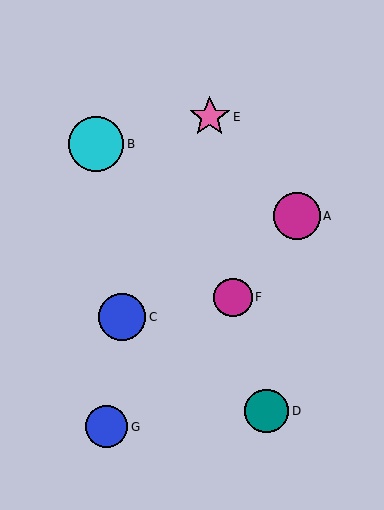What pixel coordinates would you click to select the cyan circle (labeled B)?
Click at (96, 144) to select the cyan circle B.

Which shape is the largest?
The cyan circle (labeled B) is the largest.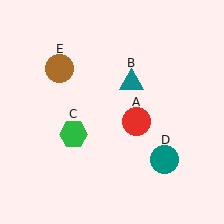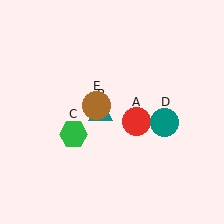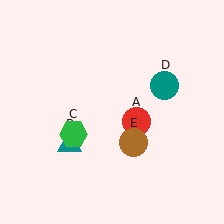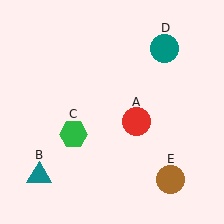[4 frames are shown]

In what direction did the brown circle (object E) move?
The brown circle (object E) moved down and to the right.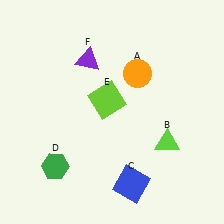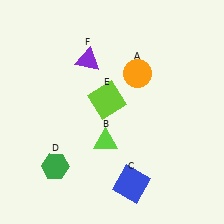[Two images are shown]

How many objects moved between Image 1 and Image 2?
1 object moved between the two images.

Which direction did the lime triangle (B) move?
The lime triangle (B) moved left.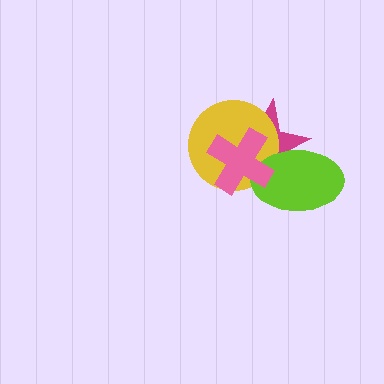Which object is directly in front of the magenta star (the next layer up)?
The yellow circle is directly in front of the magenta star.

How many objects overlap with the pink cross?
3 objects overlap with the pink cross.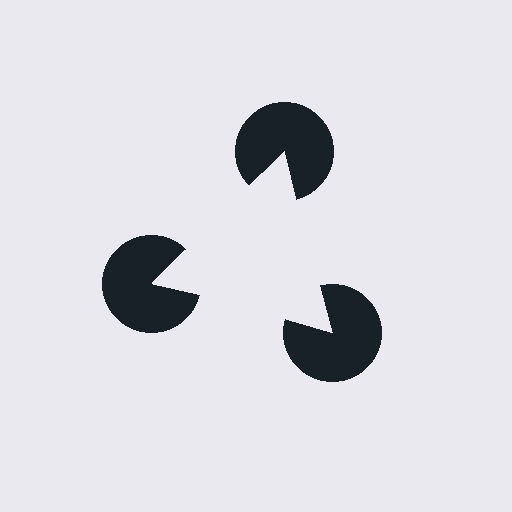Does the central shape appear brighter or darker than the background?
It typically appears slightly brighter than the background, even though no actual brightness change is drawn.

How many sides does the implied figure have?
3 sides.